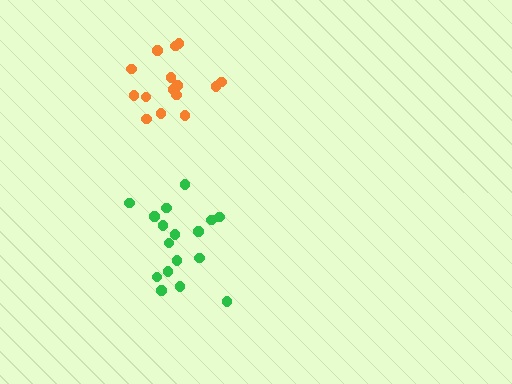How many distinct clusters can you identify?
There are 2 distinct clusters.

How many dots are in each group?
Group 1: 15 dots, Group 2: 17 dots (32 total).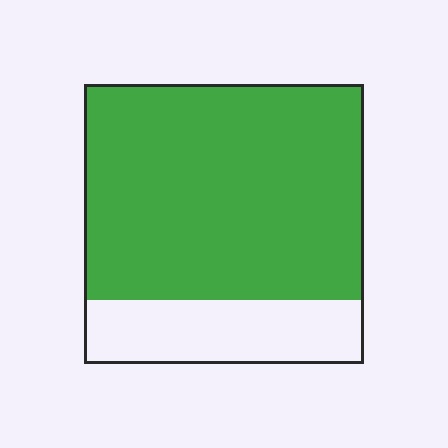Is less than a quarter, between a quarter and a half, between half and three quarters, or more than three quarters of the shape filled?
More than three quarters.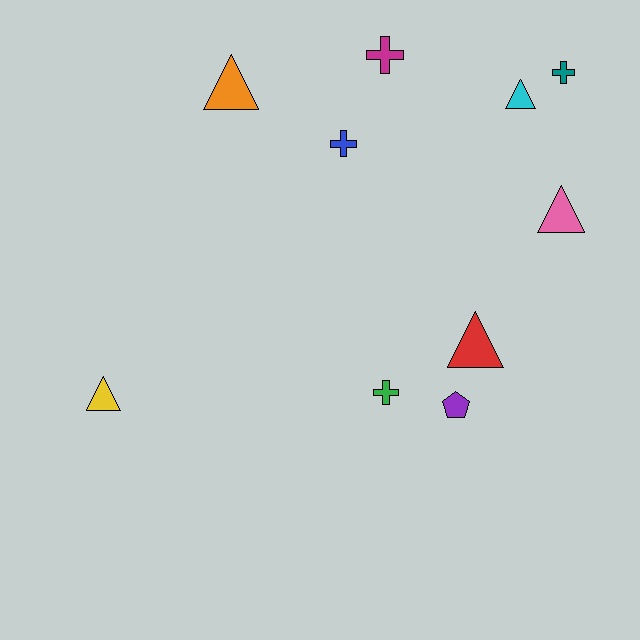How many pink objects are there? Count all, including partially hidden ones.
There is 1 pink object.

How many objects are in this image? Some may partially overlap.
There are 10 objects.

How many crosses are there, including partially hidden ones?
There are 4 crosses.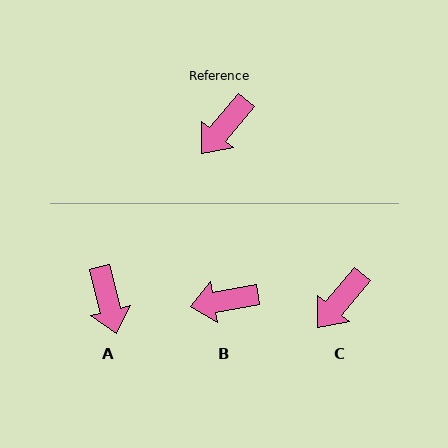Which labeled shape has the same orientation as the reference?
C.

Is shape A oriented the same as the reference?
No, it is off by about 54 degrees.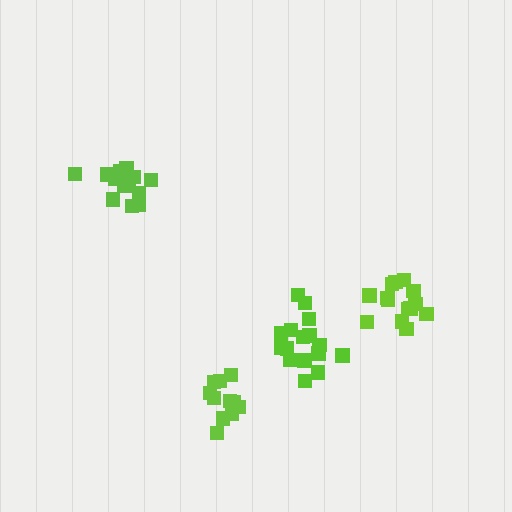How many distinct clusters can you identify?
There are 4 distinct clusters.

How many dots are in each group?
Group 1: 11 dots, Group 2: 16 dots, Group 3: 16 dots, Group 4: 15 dots (58 total).